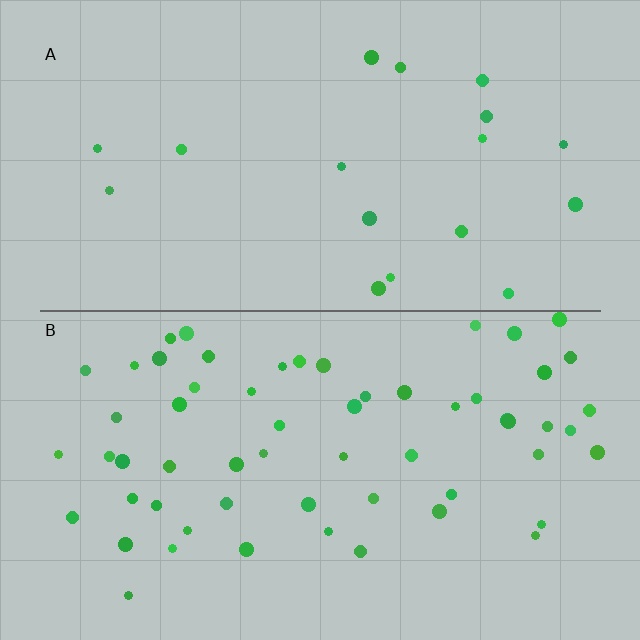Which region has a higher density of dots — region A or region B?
B (the bottom).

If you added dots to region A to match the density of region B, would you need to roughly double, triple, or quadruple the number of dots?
Approximately triple.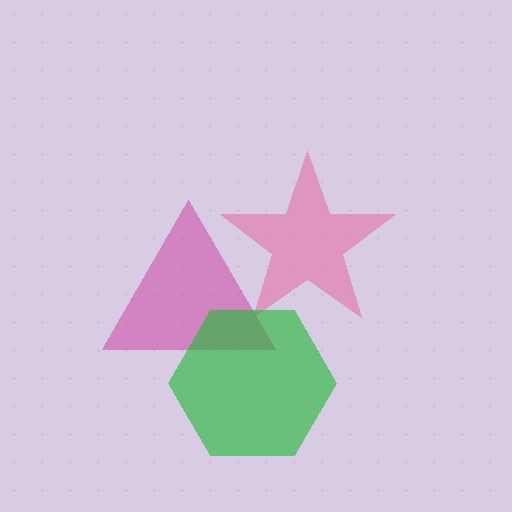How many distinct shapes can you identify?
There are 3 distinct shapes: a magenta triangle, a pink star, a green hexagon.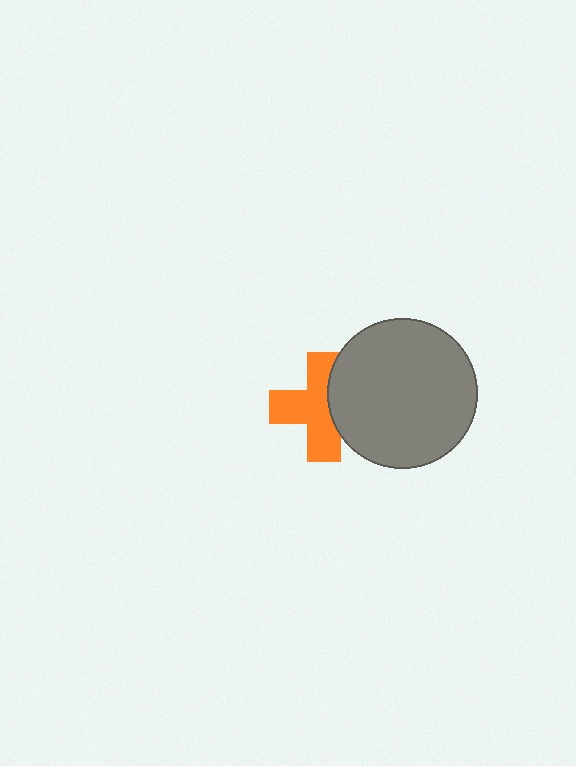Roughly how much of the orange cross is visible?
Most of it is visible (roughly 66%).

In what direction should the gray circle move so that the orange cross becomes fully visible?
The gray circle should move right. That is the shortest direction to clear the overlap and leave the orange cross fully visible.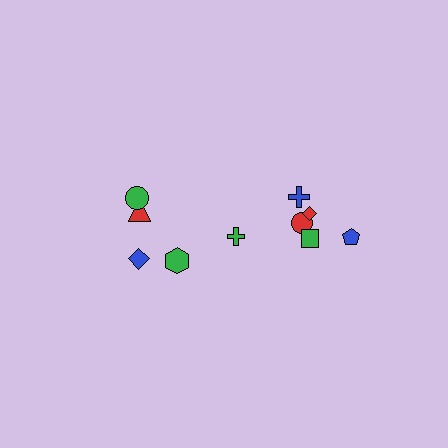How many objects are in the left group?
There are 4 objects.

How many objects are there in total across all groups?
There are 10 objects.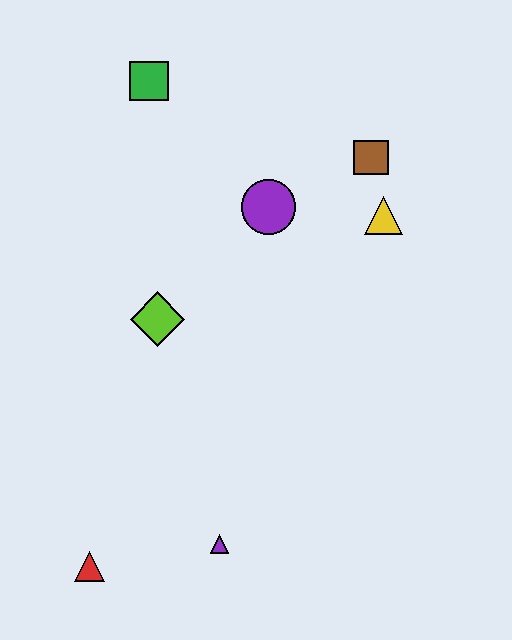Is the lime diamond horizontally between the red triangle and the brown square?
Yes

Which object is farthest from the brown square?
The red triangle is farthest from the brown square.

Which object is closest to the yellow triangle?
The brown square is closest to the yellow triangle.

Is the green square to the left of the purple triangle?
Yes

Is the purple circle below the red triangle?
No